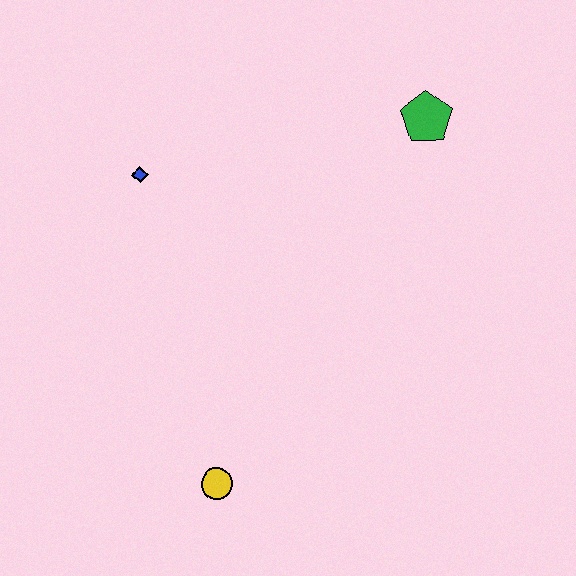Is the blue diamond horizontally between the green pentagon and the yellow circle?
No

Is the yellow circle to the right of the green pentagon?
No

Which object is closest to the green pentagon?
The blue diamond is closest to the green pentagon.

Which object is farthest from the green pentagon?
The yellow circle is farthest from the green pentagon.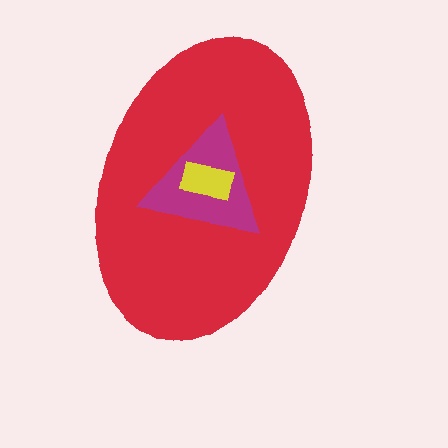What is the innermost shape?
The yellow rectangle.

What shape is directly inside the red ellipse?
The magenta triangle.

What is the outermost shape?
The red ellipse.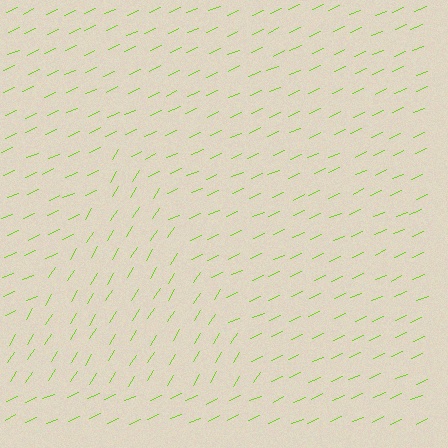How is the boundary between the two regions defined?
The boundary is defined purely by a change in line orientation (approximately 34 degrees difference). All lines are the same color and thickness.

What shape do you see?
I see a triangle.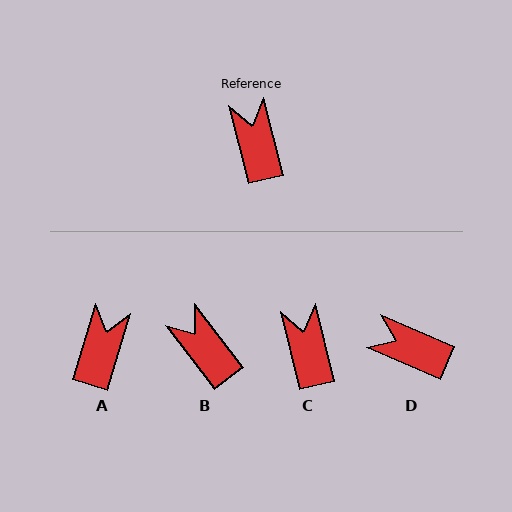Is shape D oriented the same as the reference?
No, it is off by about 53 degrees.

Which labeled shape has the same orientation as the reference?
C.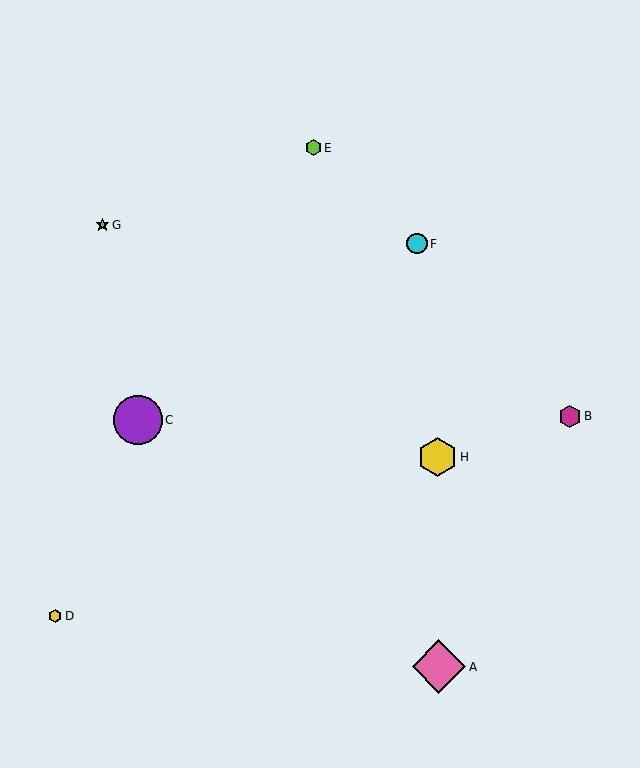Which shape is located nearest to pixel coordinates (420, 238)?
The cyan circle (labeled F) at (417, 244) is nearest to that location.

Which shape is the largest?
The pink diamond (labeled A) is the largest.